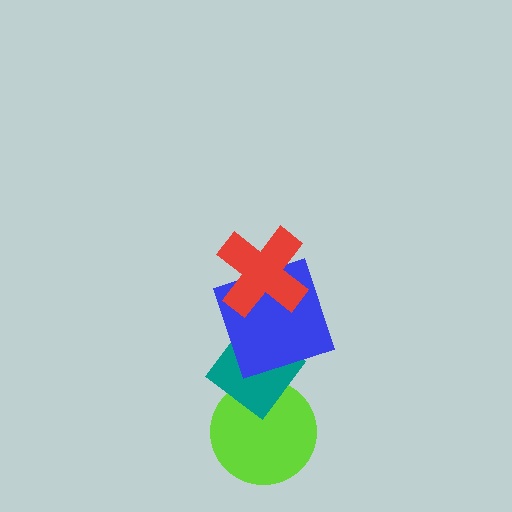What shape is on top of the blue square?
The red cross is on top of the blue square.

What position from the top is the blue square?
The blue square is 2nd from the top.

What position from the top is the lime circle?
The lime circle is 4th from the top.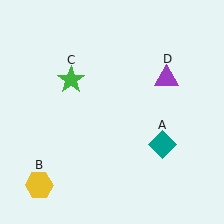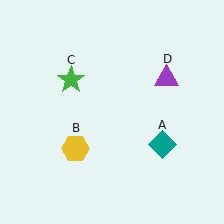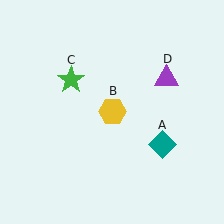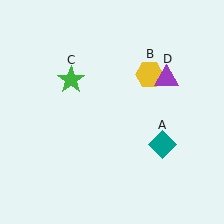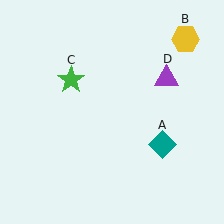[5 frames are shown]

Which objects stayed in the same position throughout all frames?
Teal diamond (object A) and green star (object C) and purple triangle (object D) remained stationary.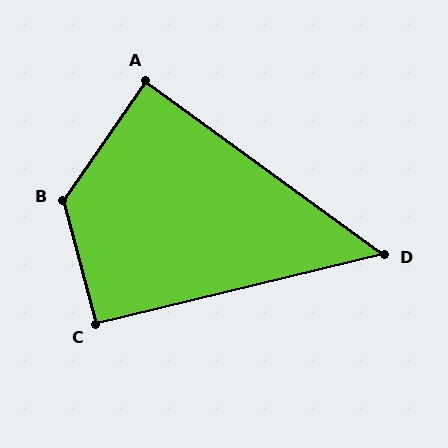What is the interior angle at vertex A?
Approximately 89 degrees (approximately right).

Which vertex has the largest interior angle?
B, at approximately 130 degrees.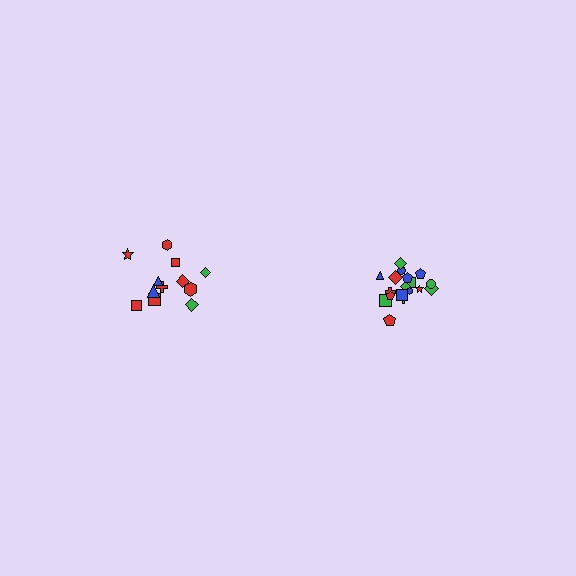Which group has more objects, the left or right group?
The right group.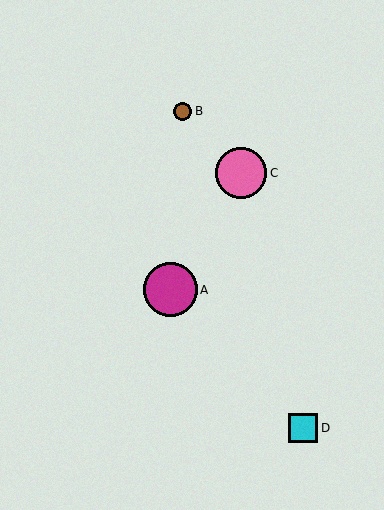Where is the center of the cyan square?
The center of the cyan square is at (303, 428).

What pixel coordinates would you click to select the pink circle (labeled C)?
Click at (241, 173) to select the pink circle C.